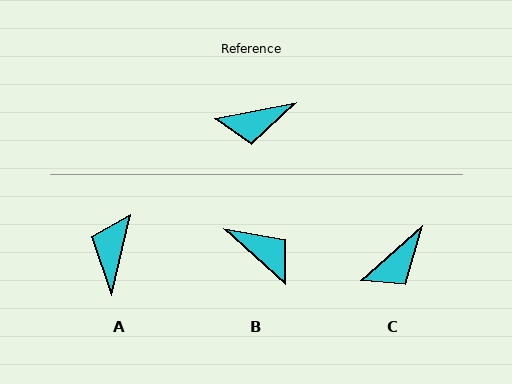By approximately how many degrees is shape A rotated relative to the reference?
Approximately 114 degrees clockwise.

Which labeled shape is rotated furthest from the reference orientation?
B, about 126 degrees away.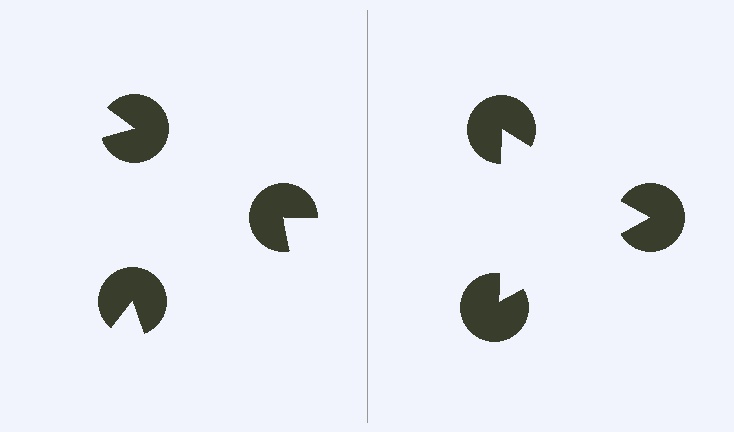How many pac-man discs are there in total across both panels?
6 — 3 on each side.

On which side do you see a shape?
An illusory triangle appears on the right side. On the left side the wedge cuts are rotated, so no coherent shape forms.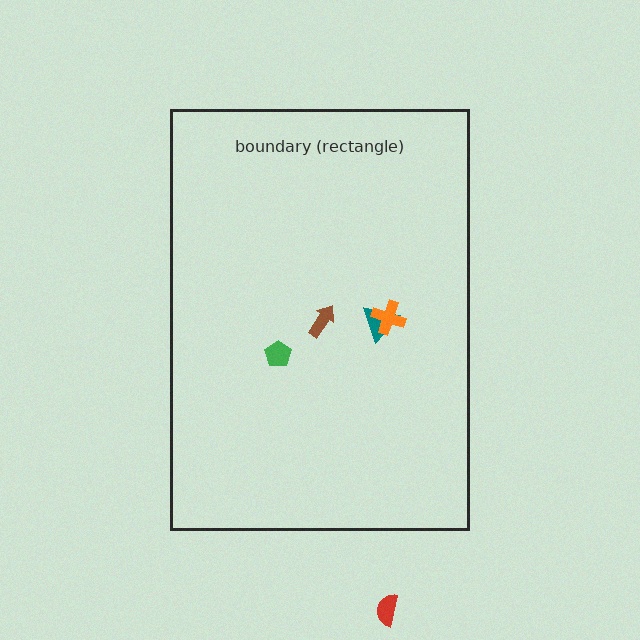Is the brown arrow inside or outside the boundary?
Inside.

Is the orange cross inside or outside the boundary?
Inside.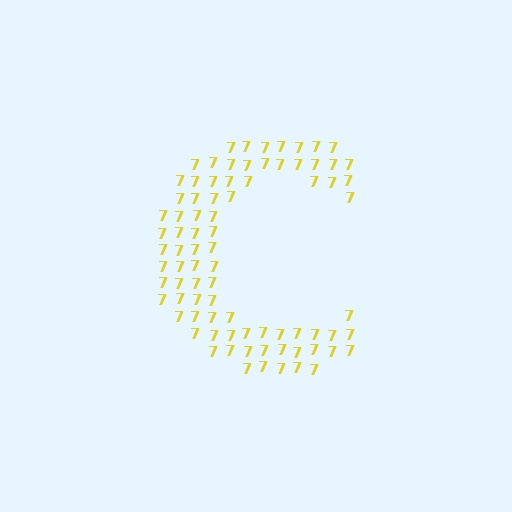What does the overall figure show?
The overall figure shows the letter C.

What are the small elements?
The small elements are digit 7's.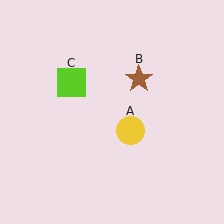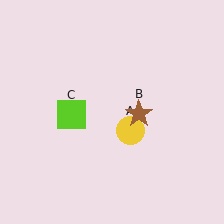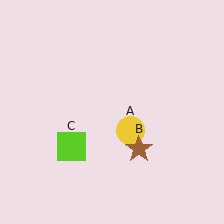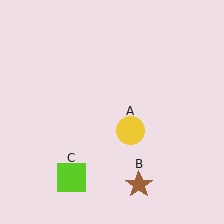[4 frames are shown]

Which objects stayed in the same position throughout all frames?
Yellow circle (object A) remained stationary.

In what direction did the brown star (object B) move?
The brown star (object B) moved down.